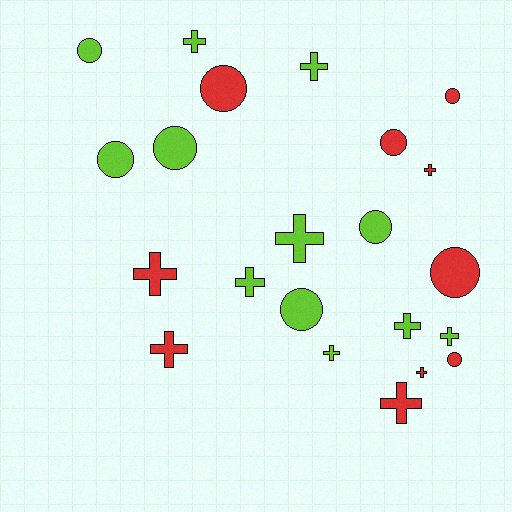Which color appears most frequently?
Lime, with 12 objects.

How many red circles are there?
There are 5 red circles.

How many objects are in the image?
There are 22 objects.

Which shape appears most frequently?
Cross, with 12 objects.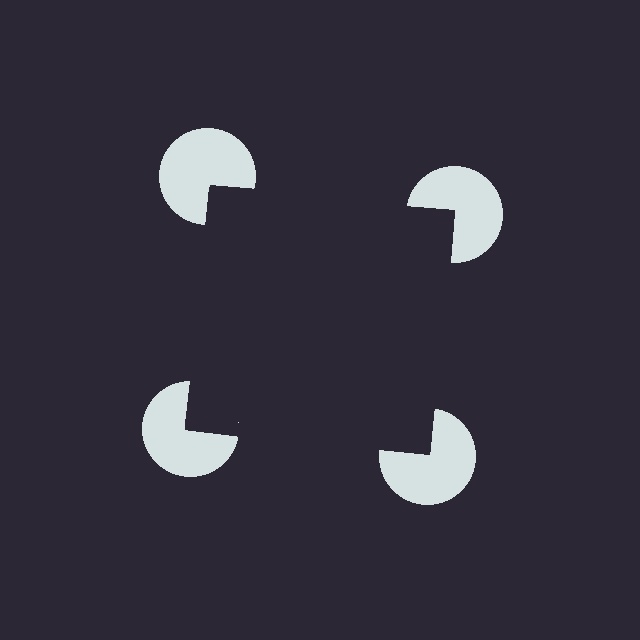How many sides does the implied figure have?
4 sides.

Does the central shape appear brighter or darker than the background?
It typically appears slightly darker than the background, even though no actual brightness change is drawn.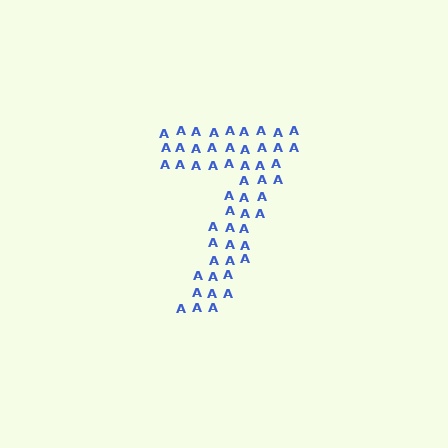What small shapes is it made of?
It is made of small letter A's.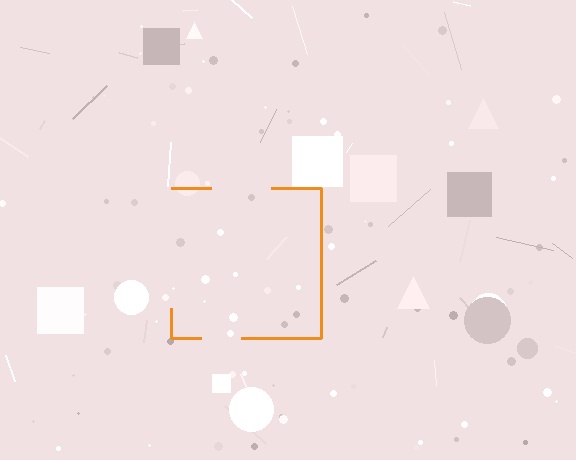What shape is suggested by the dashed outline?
The dashed outline suggests a square.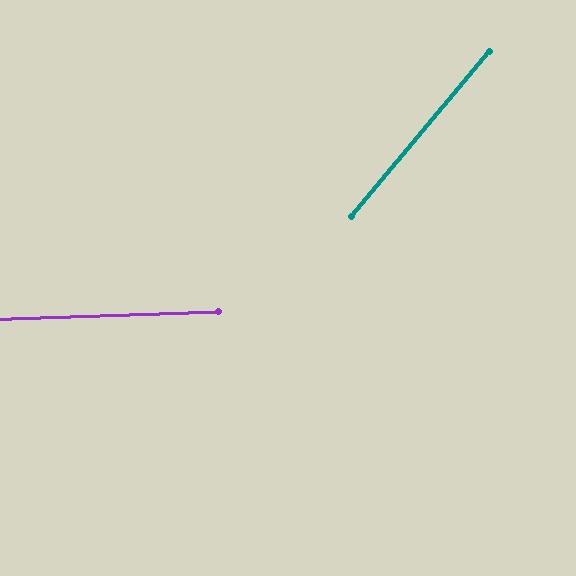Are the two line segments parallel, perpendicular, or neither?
Neither parallel nor perpendicular — they differ by about 48°.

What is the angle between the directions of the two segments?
Approximately 48 degrees.